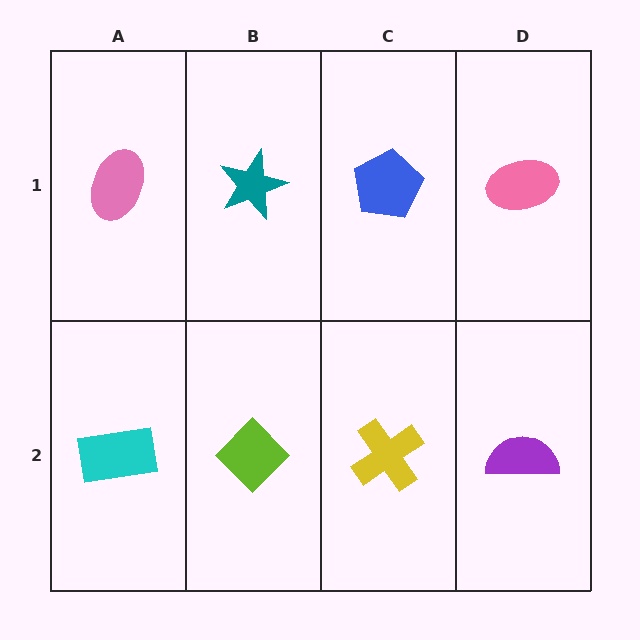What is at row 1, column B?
A teal star.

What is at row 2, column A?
A cyan rectangle.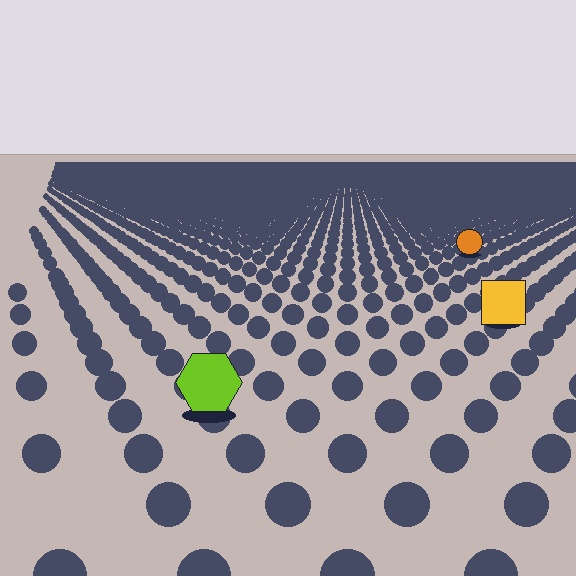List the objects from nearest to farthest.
From nearest to farthest: the lime hexagon, the yellow square, the orange circle.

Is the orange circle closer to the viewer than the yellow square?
No. The yellow square is closer — you can tell from the texture gradient: the ground texture is coarser near it.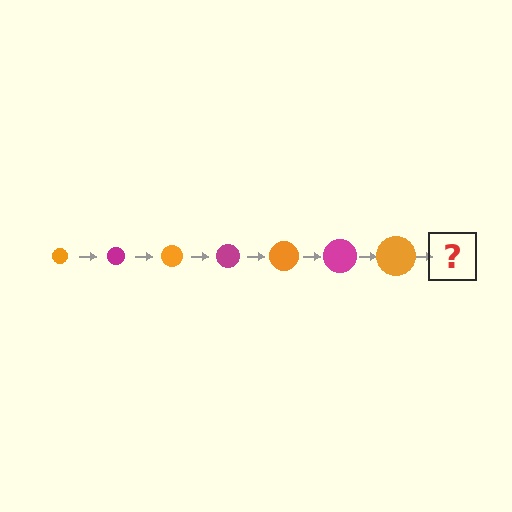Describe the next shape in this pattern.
It should be a magenta circle, larger than the previous one.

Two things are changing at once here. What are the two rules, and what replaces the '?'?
The two rules are that the circle grows larger each step and the color cycles through orange and magenta. The '?' should be a magenta circle, larger than the previous one.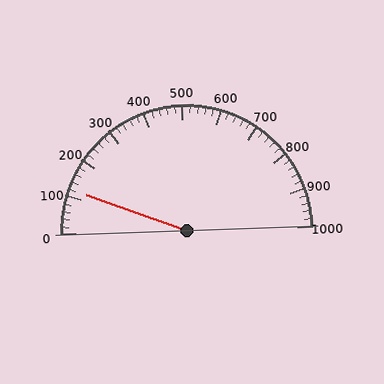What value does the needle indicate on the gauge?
The needle indicates approximately 120.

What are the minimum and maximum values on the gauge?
The gauge ranges from 0 to 1000.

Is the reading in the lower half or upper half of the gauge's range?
The reading is in the lower half of the range (0 to 1000).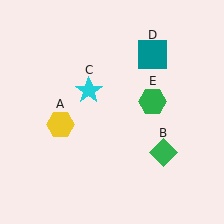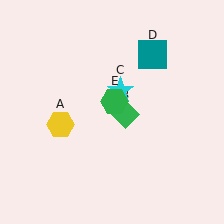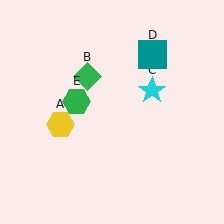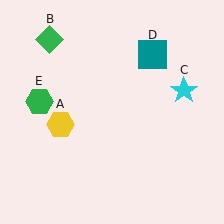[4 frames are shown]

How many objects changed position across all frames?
3 objects changed position: green diamond (object B), cyan star (object C), green hexagon (object E).